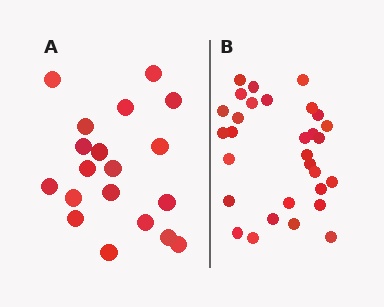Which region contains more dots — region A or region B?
Region B (the right region) has more dots.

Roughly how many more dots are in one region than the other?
Region B has roughly 12 or so more dots than region A.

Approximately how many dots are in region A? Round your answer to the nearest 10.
About 20 dots. (The exact count is 19, which rounds to 20.)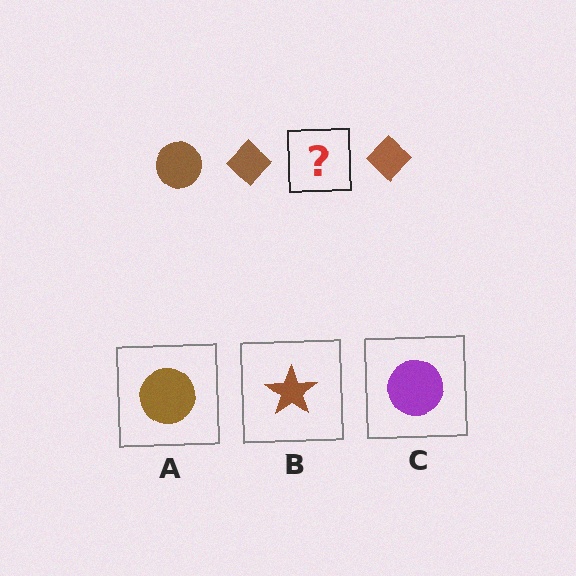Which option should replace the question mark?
Option A.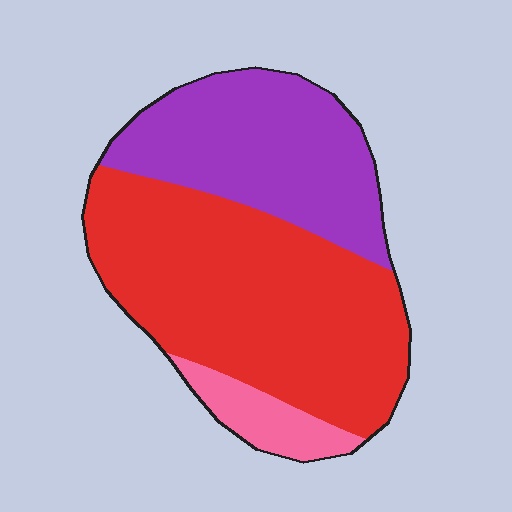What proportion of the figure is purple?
Purple takes up about one third (1/3) of the figure.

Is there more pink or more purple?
Purple.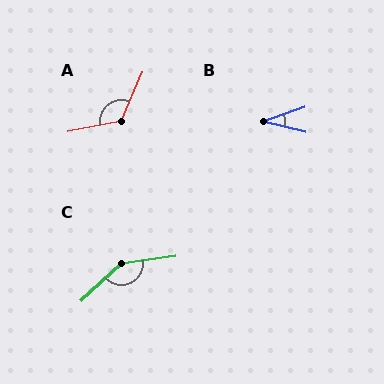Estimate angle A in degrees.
Approximately 125 degrees.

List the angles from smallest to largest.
B (34°), A (125°), C (146°).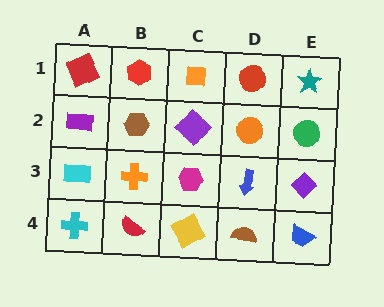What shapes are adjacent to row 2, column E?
A teal star (row 1, column E), a purple diamond (row 3, column E), an orange circle (row 2, column D).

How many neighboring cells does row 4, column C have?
3.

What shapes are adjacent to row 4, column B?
An orange cross (row 3, column B), a cyan cross (row 4, column A), a yellow diamond (row 4, column C).